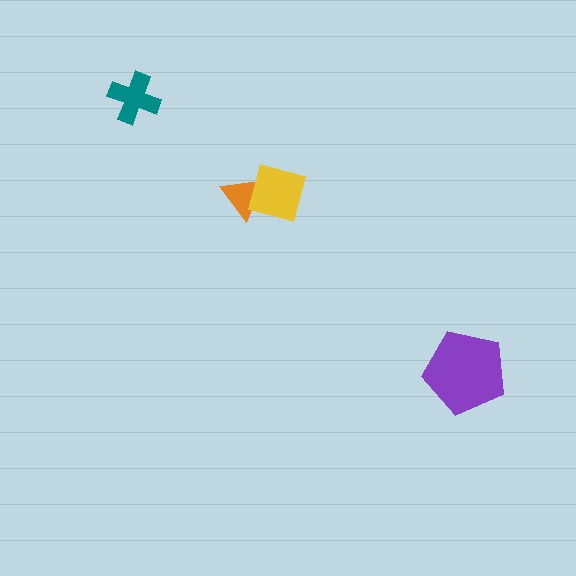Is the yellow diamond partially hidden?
No, no other shape covers it.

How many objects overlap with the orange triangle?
1 object overlaps with the orange triangle.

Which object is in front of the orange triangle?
The yellow diamond is in front of the orange triangle.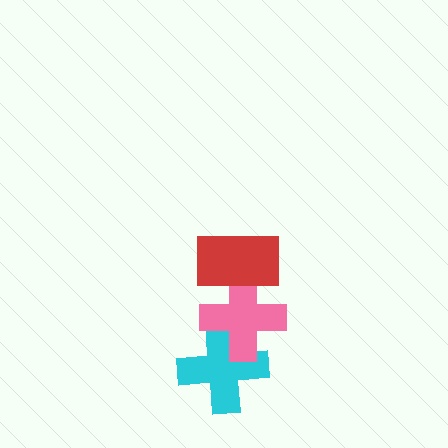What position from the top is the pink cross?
The pink cross is 2nd from the top.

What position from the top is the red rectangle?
The red rectangle is 1st from the top.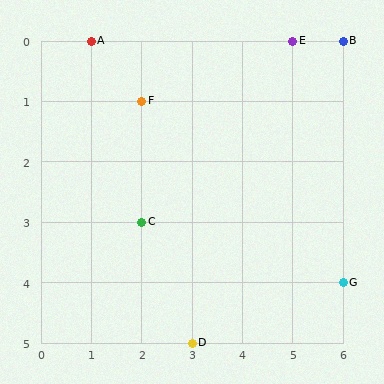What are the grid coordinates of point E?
Point E is at grid coordinates (5, 0).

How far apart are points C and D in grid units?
Points C and D are 1 column and 2 rows apart (about 2.2 grid units diagonally).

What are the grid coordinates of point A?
Point A is at grid coordinates (1, 0).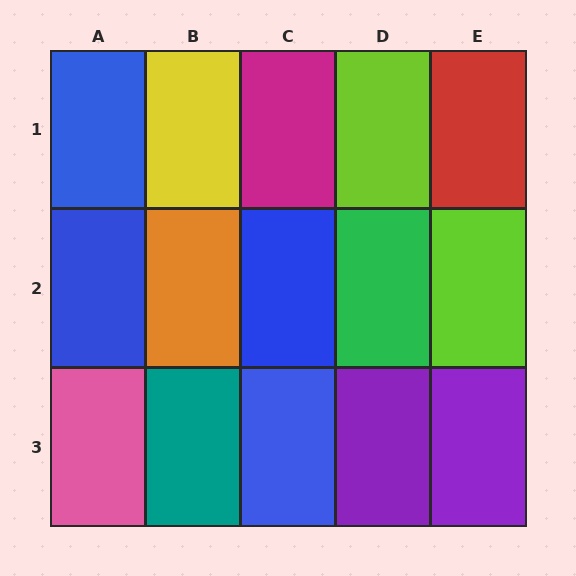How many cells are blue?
4 cells are blue.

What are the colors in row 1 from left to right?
Blue, yellow, magenta, lime, red.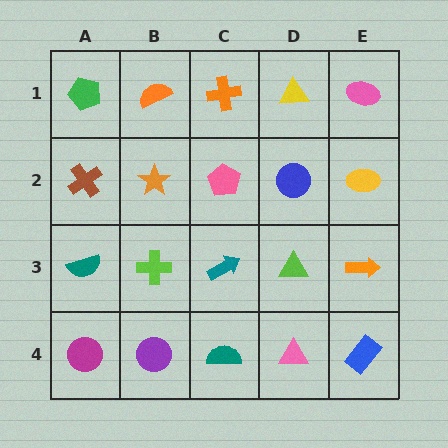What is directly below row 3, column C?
A teal semicircle.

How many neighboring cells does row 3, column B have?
4.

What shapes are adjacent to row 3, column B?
An orange star (row 2, column B), a purple circle (row 4, column B), a teal semicircle (row 3, column A), a teal arrow (row 3, column C).